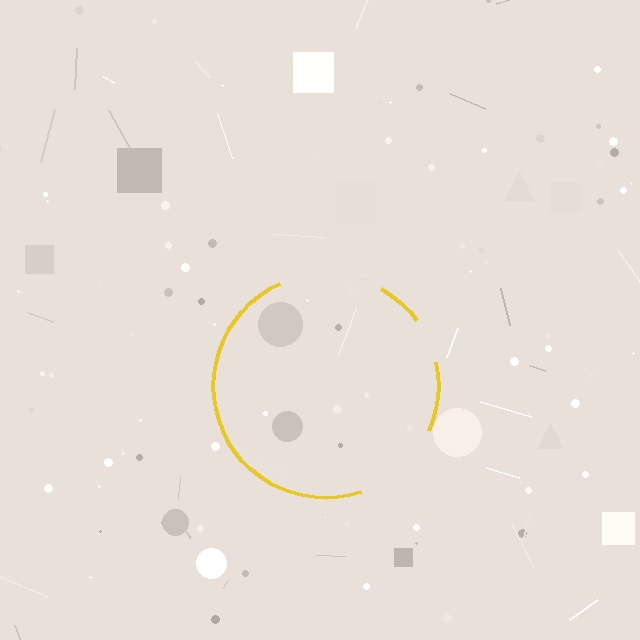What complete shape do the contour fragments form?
The contour fragments form a circle.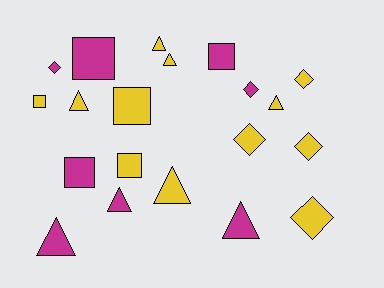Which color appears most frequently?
Yellow, with 12 objects.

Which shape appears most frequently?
Triangle, with 8 objects.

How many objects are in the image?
There are 20 objects.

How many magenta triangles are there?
There are 3 magenta triangles.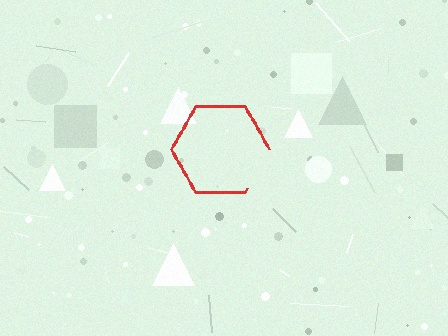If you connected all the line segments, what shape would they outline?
They would outline a hexagon.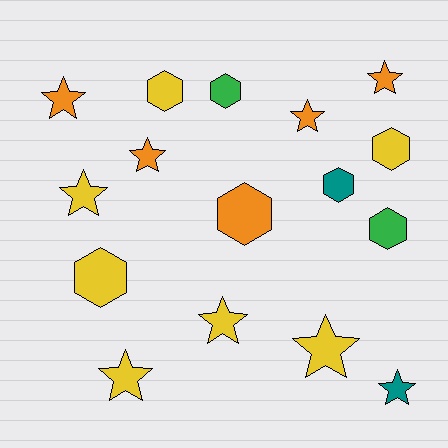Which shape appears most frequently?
Star, with 9 objects.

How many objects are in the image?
There are 16 objects.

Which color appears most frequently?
Yellow, with 7 objects.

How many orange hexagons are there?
There is 1 orange hexagon.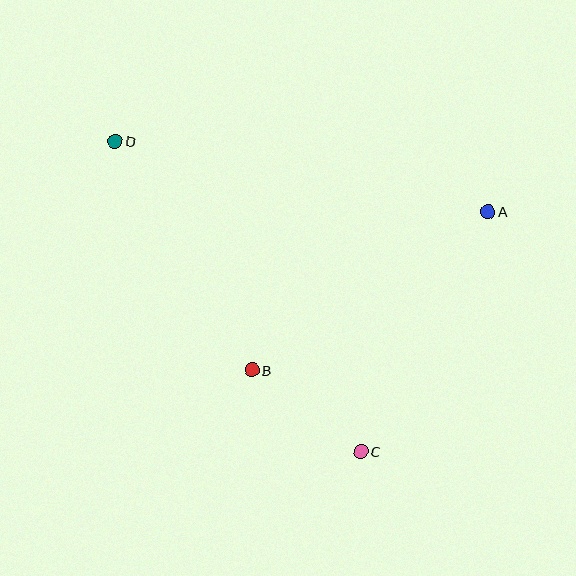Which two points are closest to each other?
Points B and C are closest to each other.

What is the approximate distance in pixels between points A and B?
The distance between A and B is approximately 284 pixels.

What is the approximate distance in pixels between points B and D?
The distance between B and D is approximately 267 pixels.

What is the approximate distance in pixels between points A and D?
The distance between A and D is approximately 379 pixels.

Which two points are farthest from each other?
Points C and D are farthest from each other.